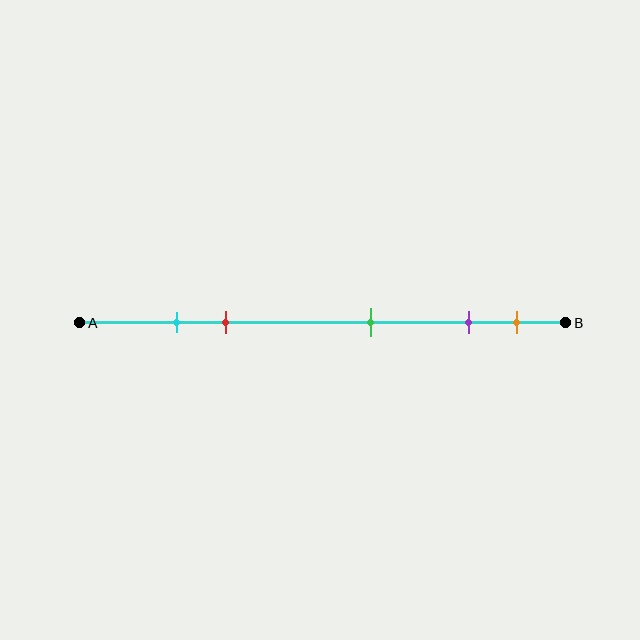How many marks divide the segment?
There are 5 marks dividing the segment.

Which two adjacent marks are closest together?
The cyan and red marks are the closest adjacent pair.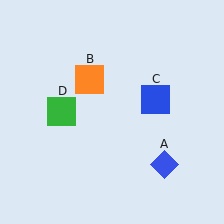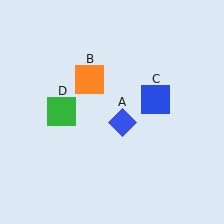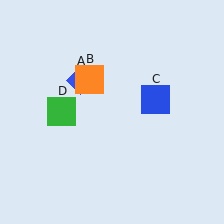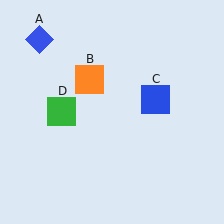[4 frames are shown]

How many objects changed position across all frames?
1 object changed position: blue diamond (object A).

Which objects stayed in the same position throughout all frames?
Orange square (object B) and blue square (object C) and green square (object D) remained stationary.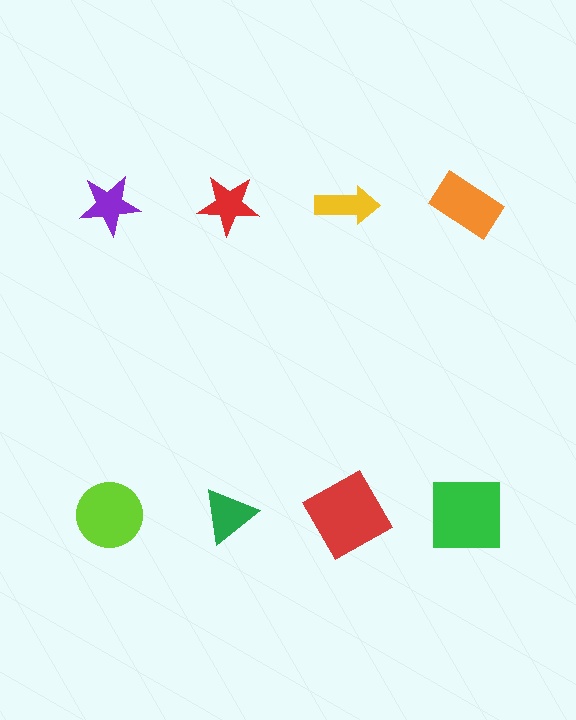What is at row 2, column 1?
A lime circle.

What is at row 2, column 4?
A green square.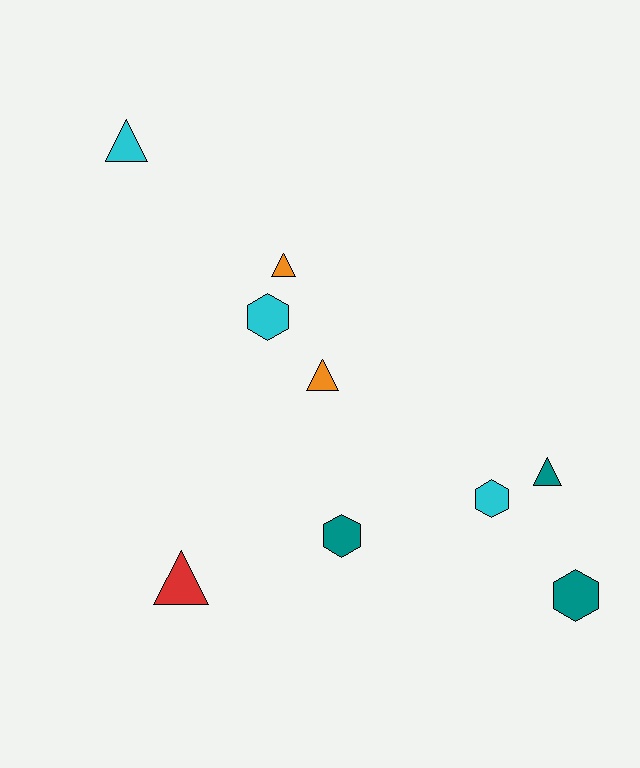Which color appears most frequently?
Teal, with 3 objects.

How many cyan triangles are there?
There is 1 cyan triangle.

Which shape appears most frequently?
Triangle, with 5 objects.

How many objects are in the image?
There are 9 objects.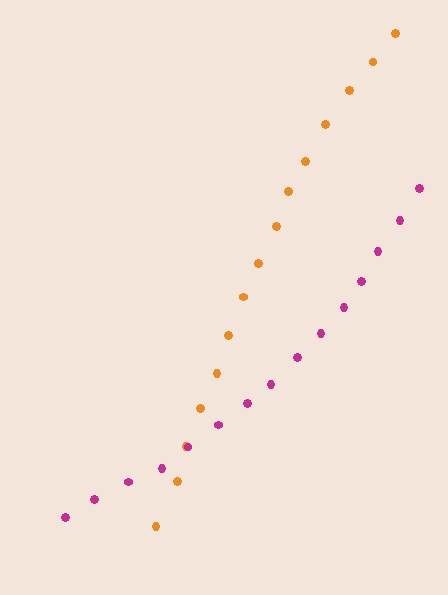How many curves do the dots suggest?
There are 2 distinct paths.